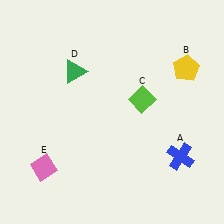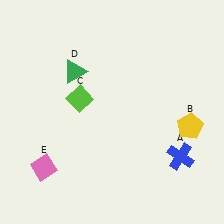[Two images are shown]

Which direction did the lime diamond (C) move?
The lime diamond (C) moved left.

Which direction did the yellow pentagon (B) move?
The yellow pentagon (B) moved down.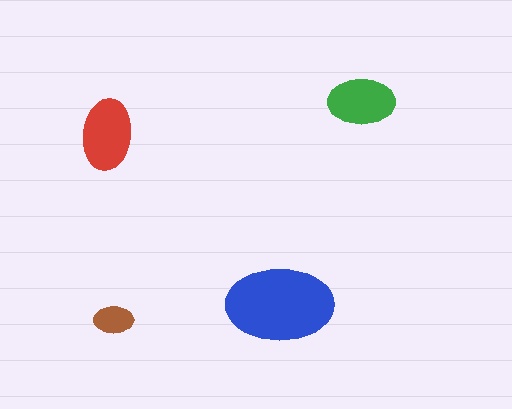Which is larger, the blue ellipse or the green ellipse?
The blue one.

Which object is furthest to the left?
The red ellipse is leftmost.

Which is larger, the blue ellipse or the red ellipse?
The blue one.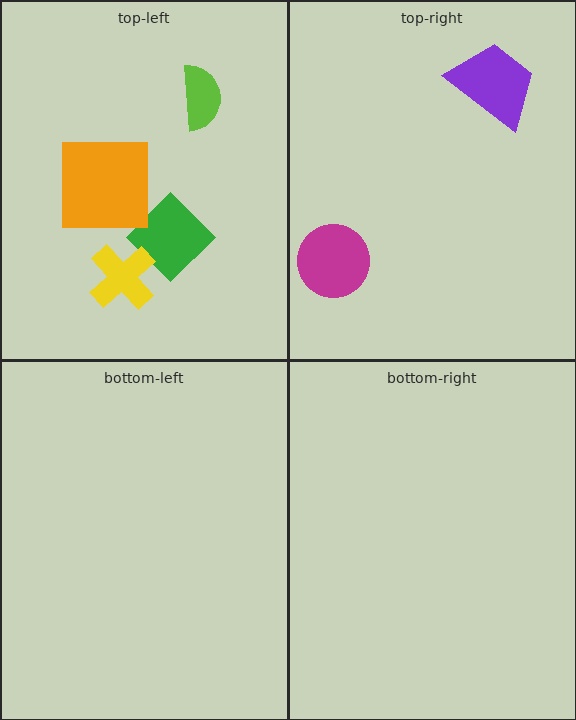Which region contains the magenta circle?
The top-right region.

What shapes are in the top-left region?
The green diamond, the orange square, the yellow cross, the lime semicircle.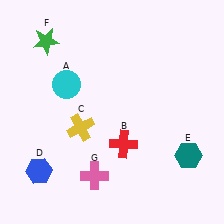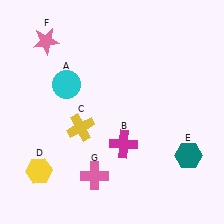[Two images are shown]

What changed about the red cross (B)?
In Image 1, B is red. In Image 2, it changed to magenta.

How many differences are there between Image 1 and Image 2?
There are 3 differences between the two images.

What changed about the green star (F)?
In Image 1, F is green. In Image 2, it changed to pink.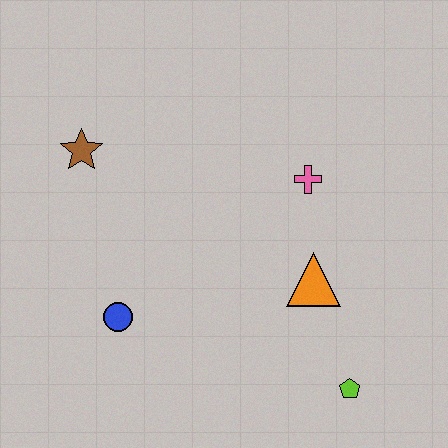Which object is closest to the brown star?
The blue circle is closest to the brown star.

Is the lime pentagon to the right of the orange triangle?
Yes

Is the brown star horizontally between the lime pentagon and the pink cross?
No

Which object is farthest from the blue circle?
The lime pentagon is farthest from the blue circle.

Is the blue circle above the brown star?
No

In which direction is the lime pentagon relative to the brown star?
The lime pentagon is to the right of the brown star.